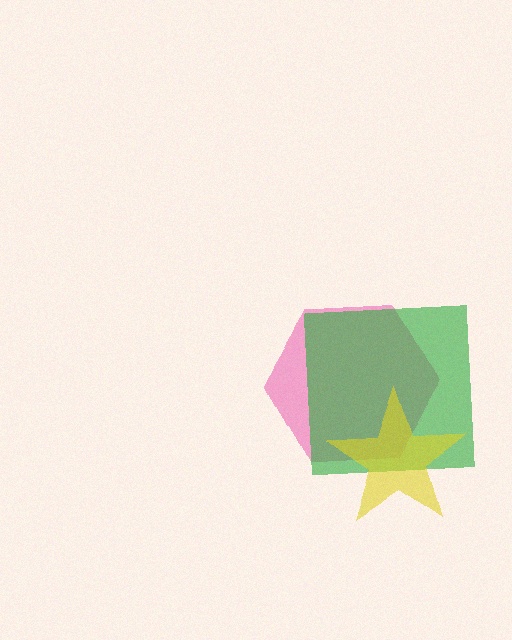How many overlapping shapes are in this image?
There are 3 overlapping shapes in the image.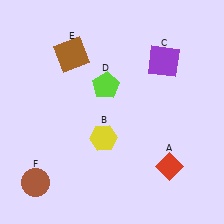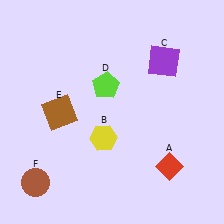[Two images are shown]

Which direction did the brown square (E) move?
The brown square (E) moved down.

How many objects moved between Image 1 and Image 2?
1 object moved between the two images.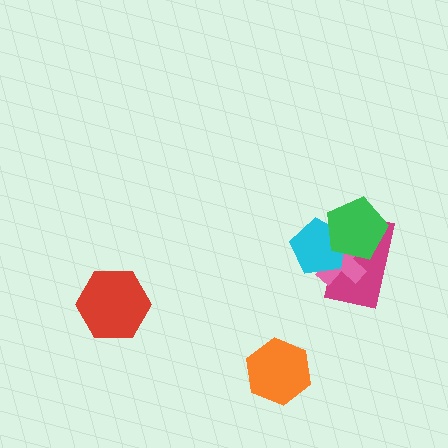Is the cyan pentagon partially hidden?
Yes, it is partially covered by another shape.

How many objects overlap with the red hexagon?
0 objects overlap with the red hexagon.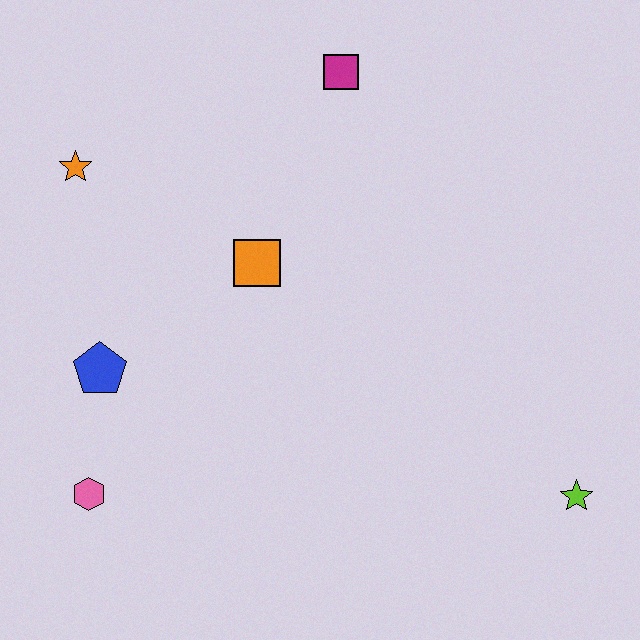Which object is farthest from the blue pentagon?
The lime star is farthest from the blue pentagon.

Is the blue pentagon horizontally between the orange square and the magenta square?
No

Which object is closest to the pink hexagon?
The blue pentagon is closest to the pink hexagon.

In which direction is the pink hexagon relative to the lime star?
The pink hexagon is to the left of the lime star.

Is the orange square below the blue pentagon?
No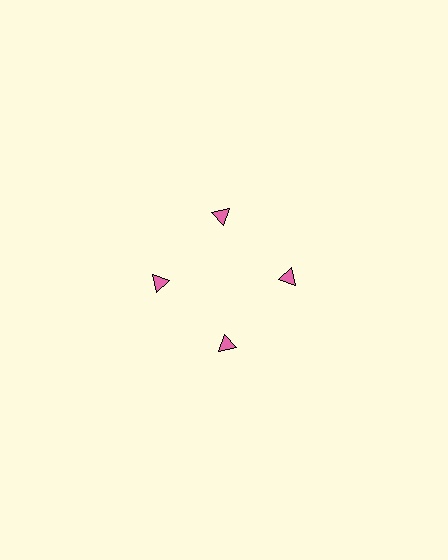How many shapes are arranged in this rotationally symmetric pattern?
There are 4 shapes, arranged in 4 groups of 1.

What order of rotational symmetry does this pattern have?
This pattern has 4-fold rotational symmetry.